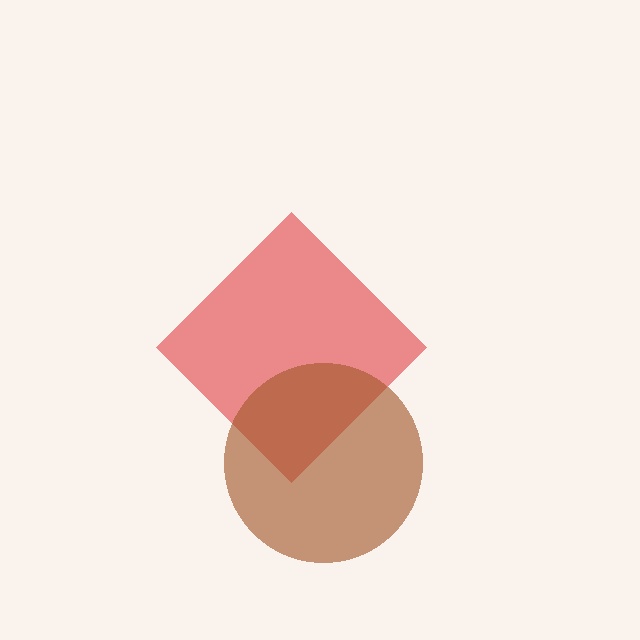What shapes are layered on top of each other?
The layered shapes are: a red diamond, a brown circle.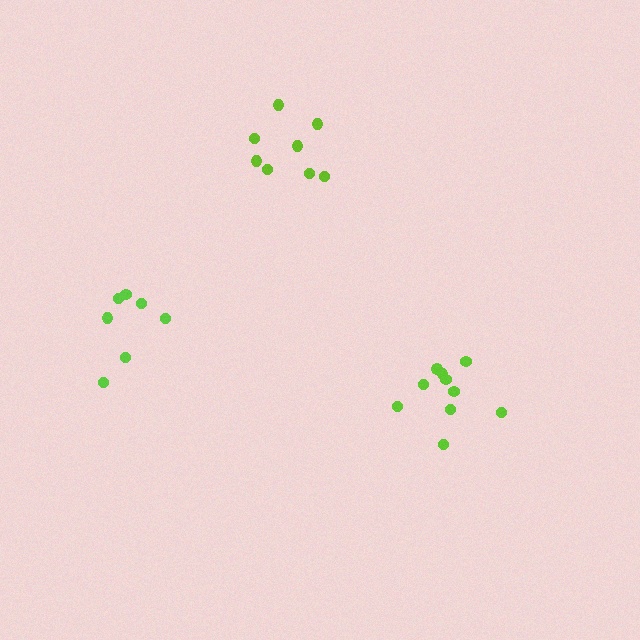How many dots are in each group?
Group 1: 8 dots, Group 2: 10 dots, Group 3: 7 dots (25 total).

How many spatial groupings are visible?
There are 3 spatial groupings.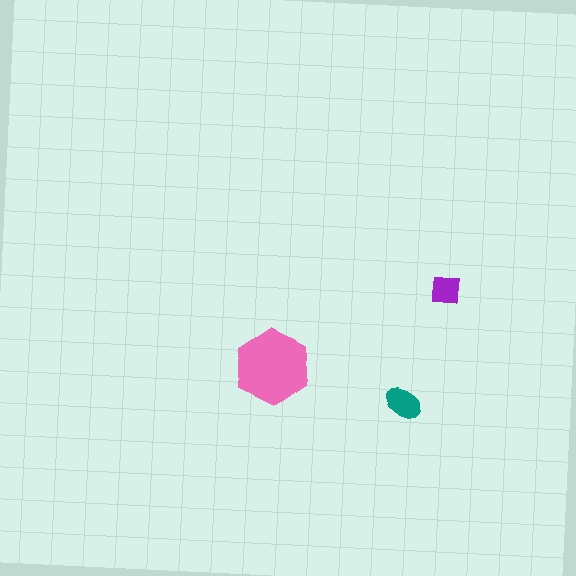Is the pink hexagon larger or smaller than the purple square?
Larger.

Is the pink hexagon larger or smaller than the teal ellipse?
Larger.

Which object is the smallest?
The purple square.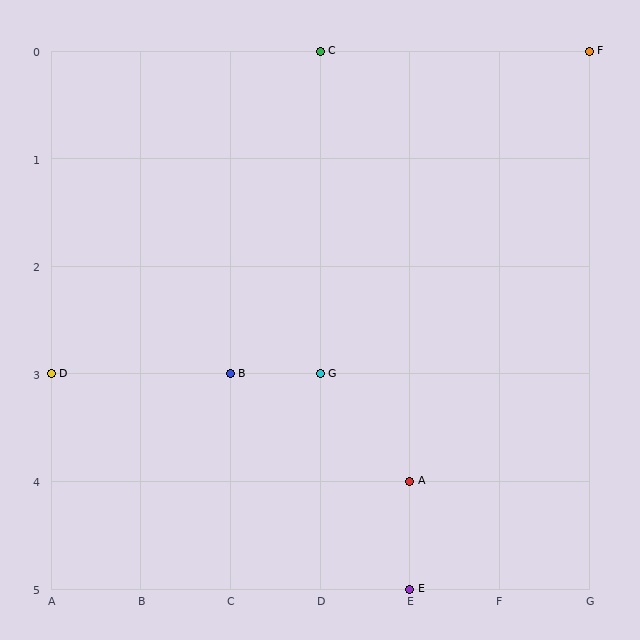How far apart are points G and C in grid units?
Points G and C are 3 rows apart.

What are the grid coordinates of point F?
Point F is at grid coordinates (G, 0).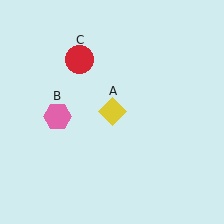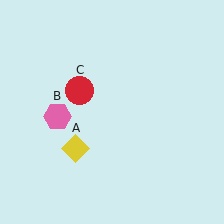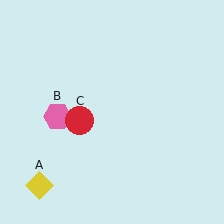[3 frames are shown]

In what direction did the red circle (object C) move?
The red circle (object C) moved down.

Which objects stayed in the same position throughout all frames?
Pink hexagon (object B) remained stationary.